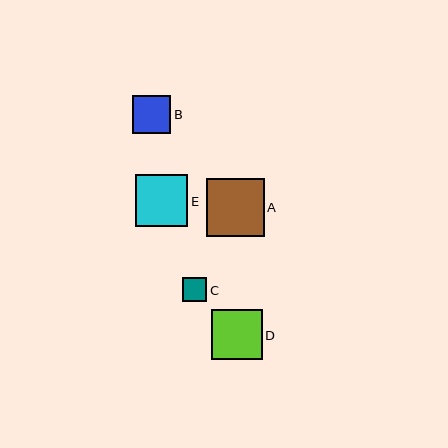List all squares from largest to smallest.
From largest to smallest: A, E, D, B, C.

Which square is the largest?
Square A is the largest with a size of approximately 57 pixels.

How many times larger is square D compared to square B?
Square D is approximately 1.3 times the size of square B.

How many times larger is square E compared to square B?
Square E is approximately 1.4 times the size of square B.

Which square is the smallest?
Square C is the smallest with a size of approximately 24 pixels.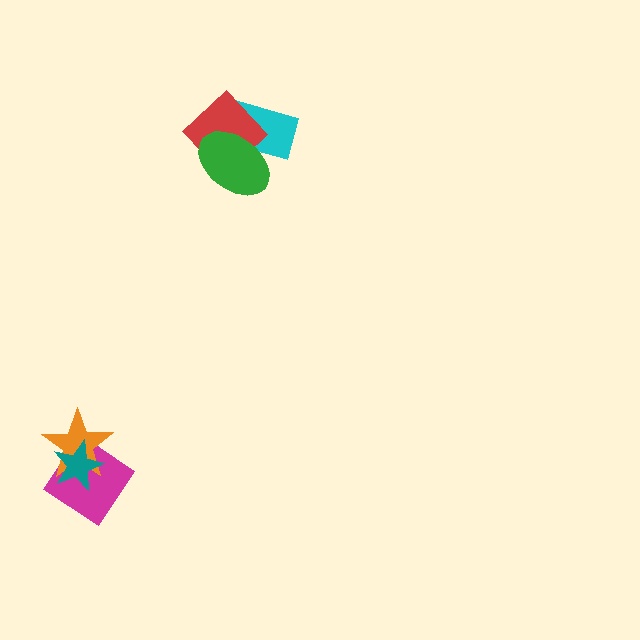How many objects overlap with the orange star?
2 objects overlap with the orange star.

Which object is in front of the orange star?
The teal star is in front of the orange star.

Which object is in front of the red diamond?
The green ellipse is in front of the red diamond.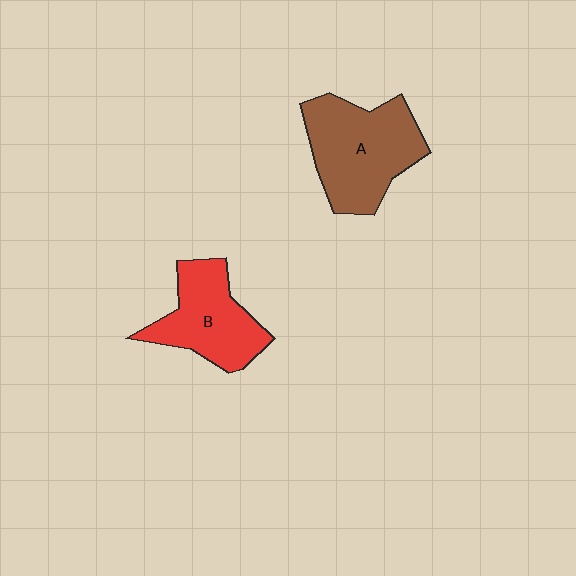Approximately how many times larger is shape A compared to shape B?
Approximately 1.3 times.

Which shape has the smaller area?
Shape B (red).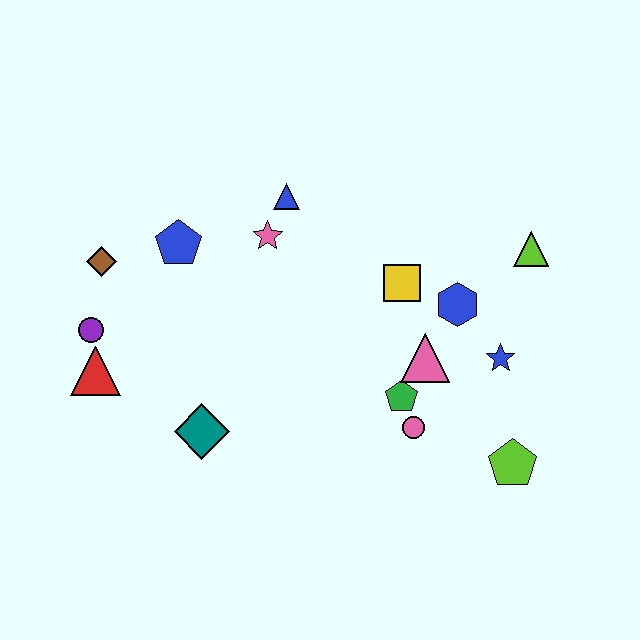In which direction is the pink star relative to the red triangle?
The pink star is to the right of the red triangle.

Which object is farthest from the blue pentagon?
The lime pentagon is farthest from the blue pentagon.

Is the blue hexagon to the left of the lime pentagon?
Yes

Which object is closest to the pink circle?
The green pentagon is closest to the pink circle.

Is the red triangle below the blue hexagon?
Yes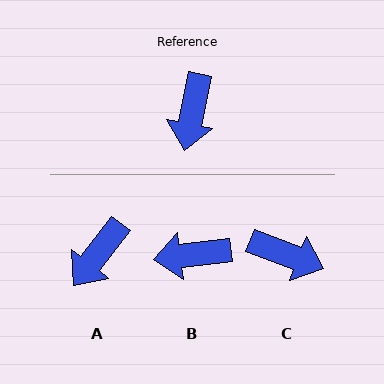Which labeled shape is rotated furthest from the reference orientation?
C, about 80 degrees away.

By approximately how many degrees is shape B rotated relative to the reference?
Approximately 72 degrees clockwise.